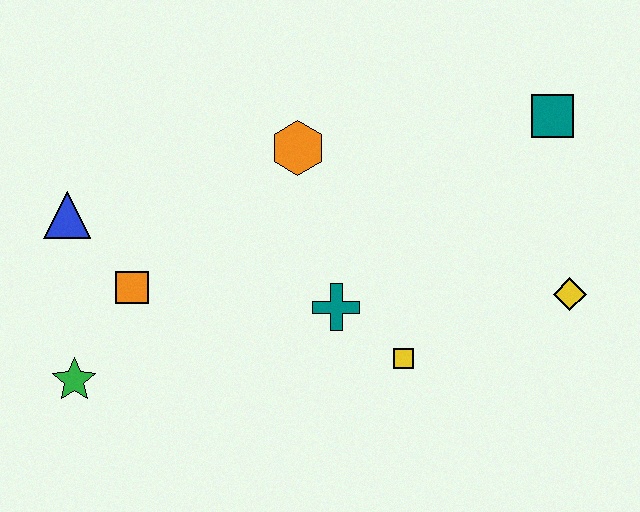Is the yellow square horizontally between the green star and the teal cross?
No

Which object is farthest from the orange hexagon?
The green star is farthest from the orange hexagon.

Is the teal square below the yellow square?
No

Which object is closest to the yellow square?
The teal cross is closest to the yellow square.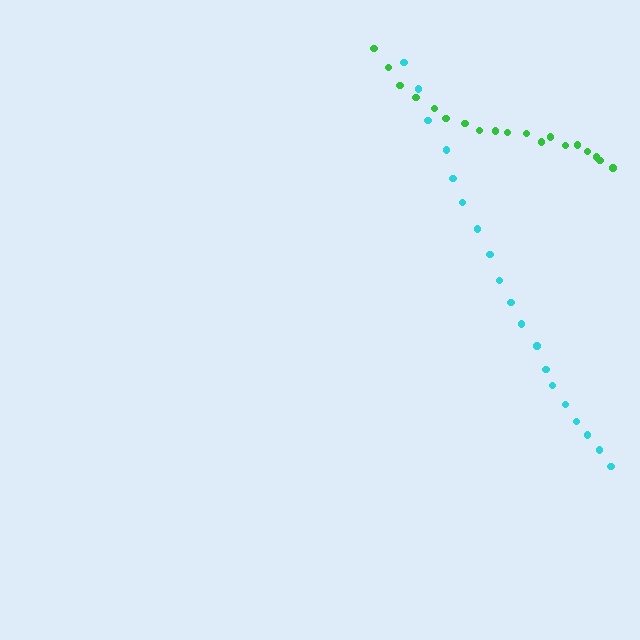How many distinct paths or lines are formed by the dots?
There are 2 distinct paths.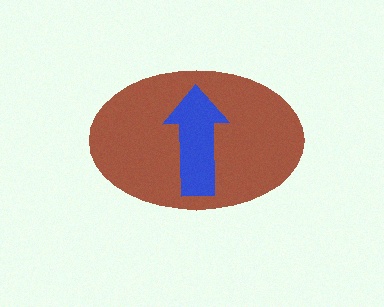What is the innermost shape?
The blue arrow.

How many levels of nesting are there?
2.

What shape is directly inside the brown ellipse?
The blue arrow.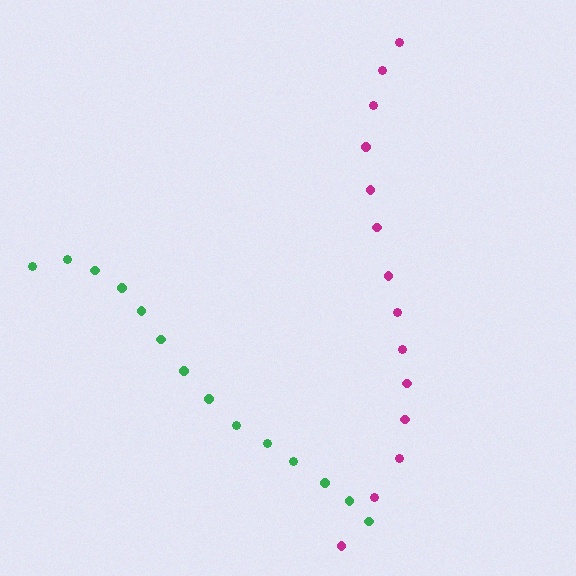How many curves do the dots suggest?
There are 2 distinct paths.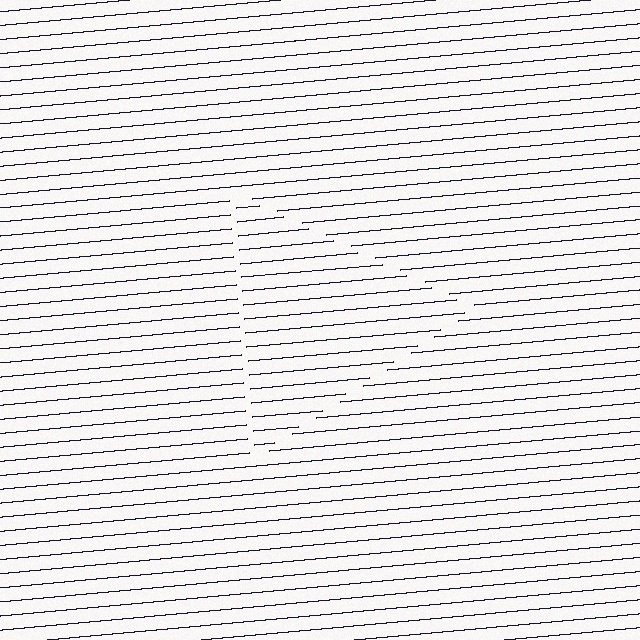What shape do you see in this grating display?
An illusory triangle. The interior of the shape contains the same grating, shifted by half a period — the contour is defined by the phase discontinuity where line-ends from the inner and outer gratings abut.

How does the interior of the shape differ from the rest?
The interior of the shape contains the same grating, shifted by half a period — the contour is defined by the phase discontinuity where line-ends from the inner and outer gratings abut.